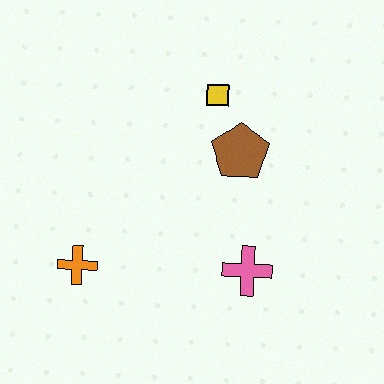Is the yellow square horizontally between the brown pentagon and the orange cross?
Yes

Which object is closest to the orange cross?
The pink cross is closest to the orange cross.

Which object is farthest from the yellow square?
The orange cross is farthest from the yellow square.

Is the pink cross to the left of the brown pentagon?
No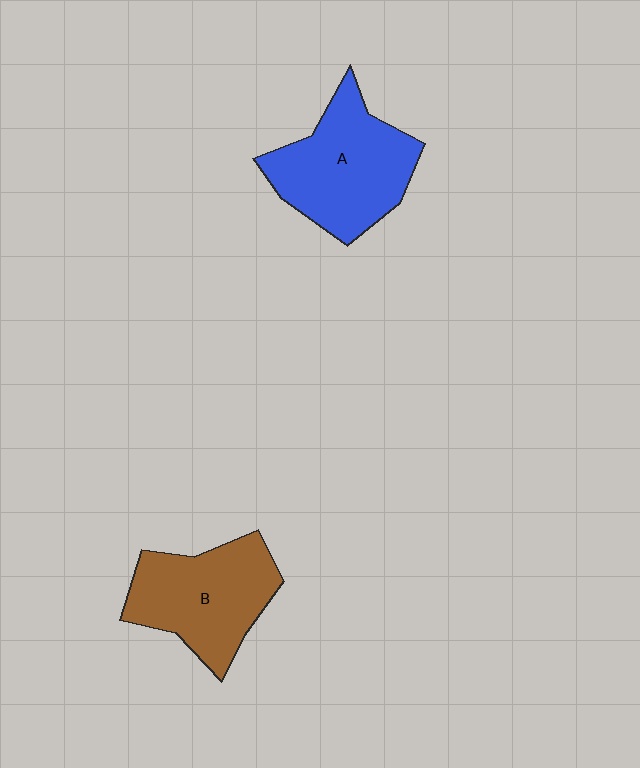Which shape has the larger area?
Shape A (blue).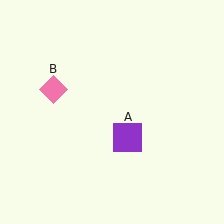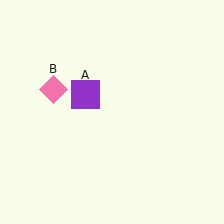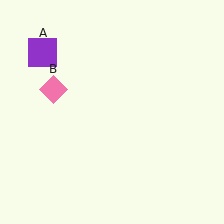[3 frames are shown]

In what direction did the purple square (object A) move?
The purple square (object A) moved up and to the left.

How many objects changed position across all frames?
1 object changed position: purple square (object A).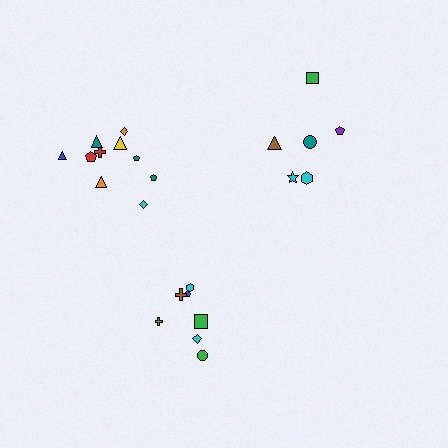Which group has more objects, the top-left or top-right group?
The top-left group.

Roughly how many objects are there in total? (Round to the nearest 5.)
Roughly 25 objects in total.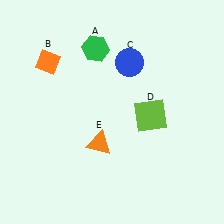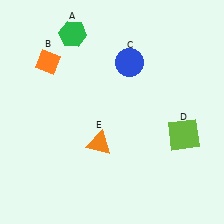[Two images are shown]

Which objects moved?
The objects that moved are: the green hexagon (A), the lime square (D).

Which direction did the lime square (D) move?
The lime square (D) moved right.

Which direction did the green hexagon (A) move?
The green hexagon (A) moved left.